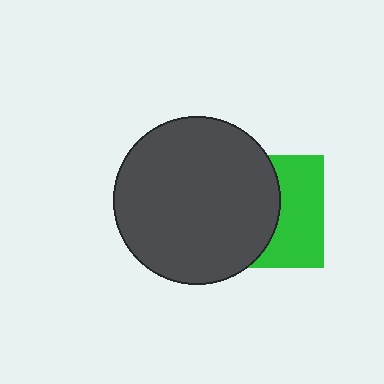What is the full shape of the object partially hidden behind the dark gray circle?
The partially hidden object is a green square.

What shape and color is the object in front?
The object in front is a dark gray circle.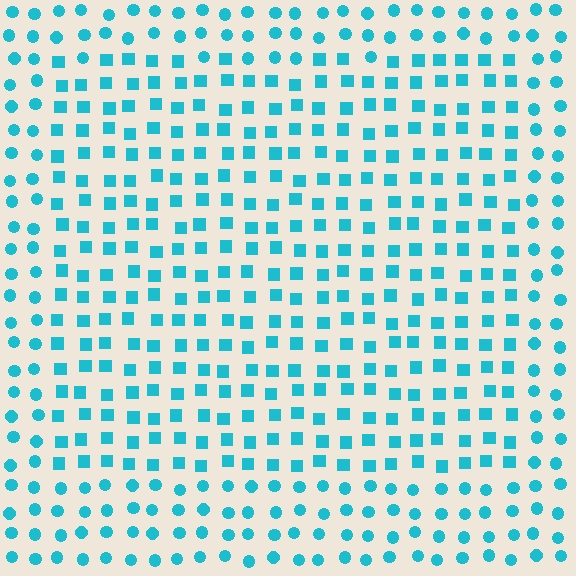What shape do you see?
I see a rectangle.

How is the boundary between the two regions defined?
The boundary is defined by a change in element shape: squares inside vs. circles outside. All elements share the same color and spacing.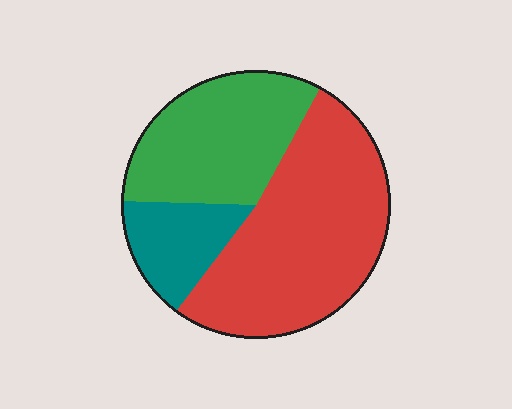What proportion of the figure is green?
Green takes up about one third (1/3) of the figure.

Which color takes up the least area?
Teal, at roughly 15%.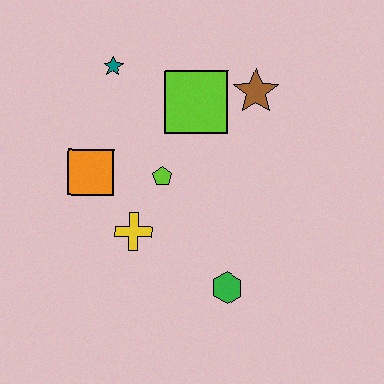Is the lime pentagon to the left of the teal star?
No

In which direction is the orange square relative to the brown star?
The orange square is to the left of the brown star.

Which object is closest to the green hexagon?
The yellow cross is closest to the green hexagon.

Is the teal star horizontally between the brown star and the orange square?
Yes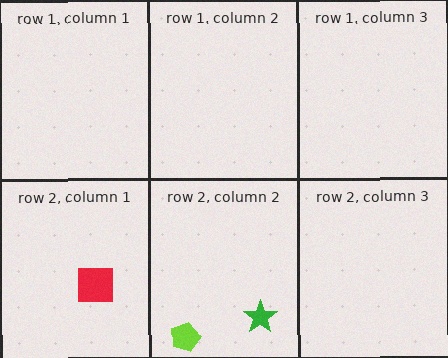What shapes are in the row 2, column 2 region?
The lime pentagon, the green star.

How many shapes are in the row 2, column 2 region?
2.